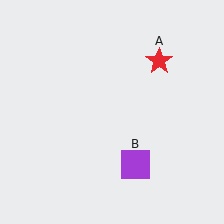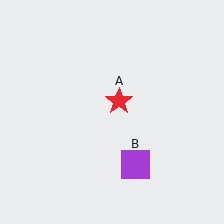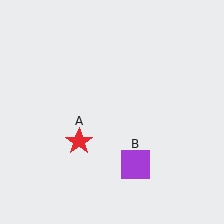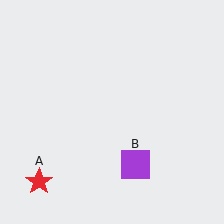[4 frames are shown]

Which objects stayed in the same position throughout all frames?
Purple square (object B) remained stationary.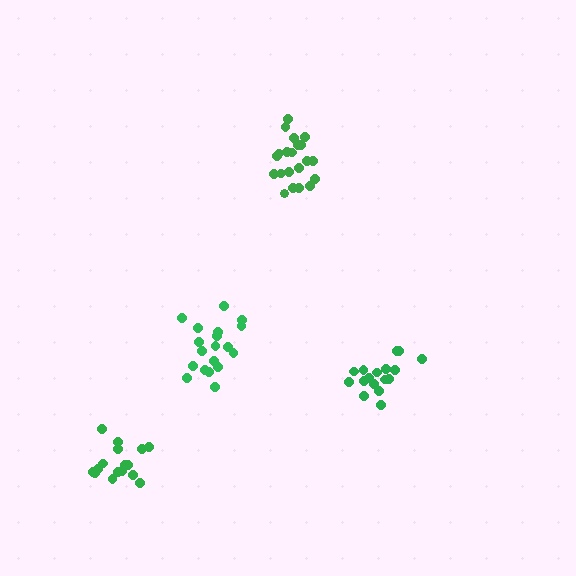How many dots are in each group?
Group 1: 19 dots, Group 2: 21 dots, Group 3: 17 dots, Group 4: 16 dots (73 total).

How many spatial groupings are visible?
There are 4 spatial groupings.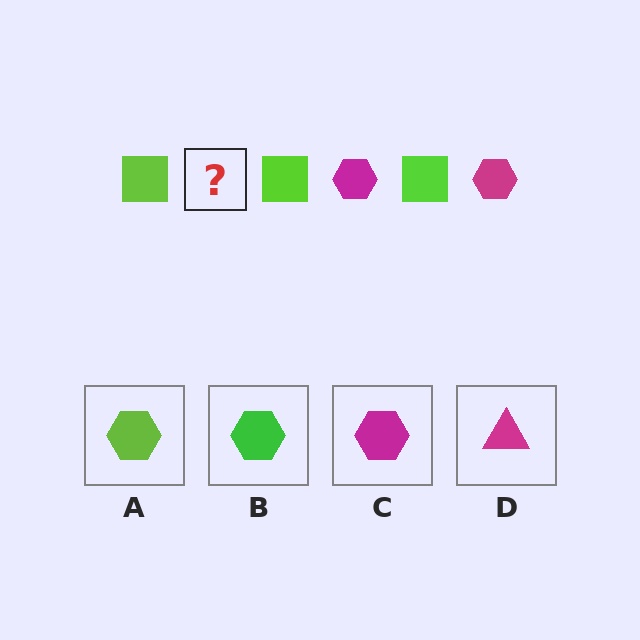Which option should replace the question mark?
Option C.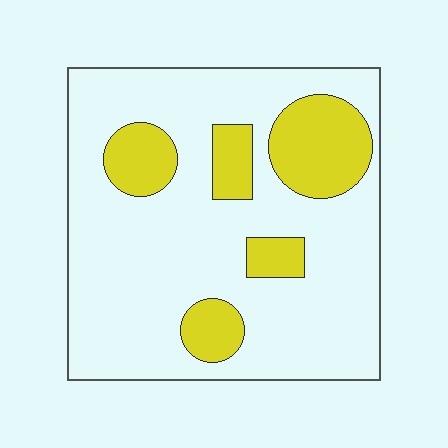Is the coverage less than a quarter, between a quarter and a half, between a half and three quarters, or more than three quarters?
Less than a quarter.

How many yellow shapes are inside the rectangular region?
5.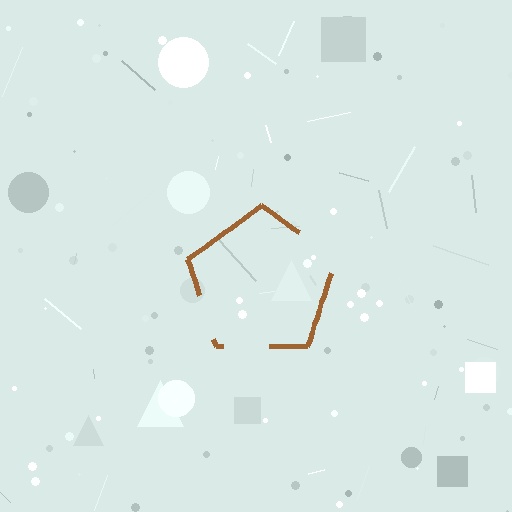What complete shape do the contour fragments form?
The contour fragments form a pentagon.